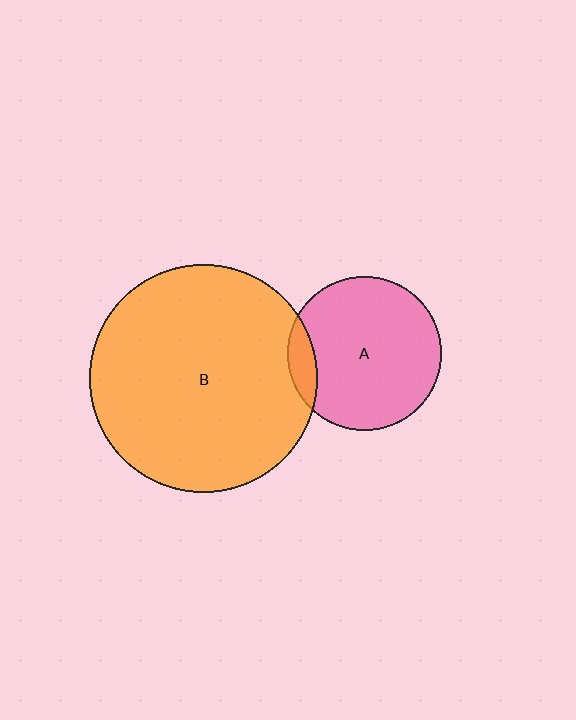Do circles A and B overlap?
Yes.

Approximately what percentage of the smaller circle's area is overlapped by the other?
Approximately 10%.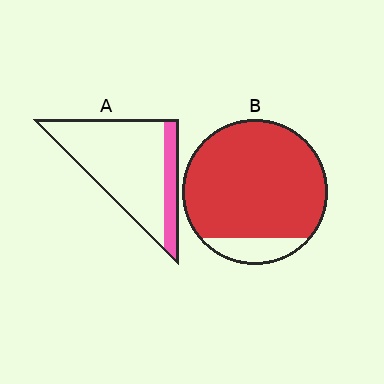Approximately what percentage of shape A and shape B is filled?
A is approximately 20% and B is approximately 85%.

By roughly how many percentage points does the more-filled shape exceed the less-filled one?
By roughly 70 percentage points (B over A).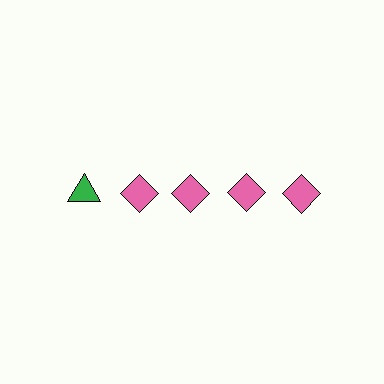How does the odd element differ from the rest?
It differs in both color (green instead of pink) and shape (triangle instead of diamond).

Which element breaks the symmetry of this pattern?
The green triangle in the top row, leftmost column breaks the symmetry. All other shapes are pink diamonds.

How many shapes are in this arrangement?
There are 5 shapes arranged in a grid pattern.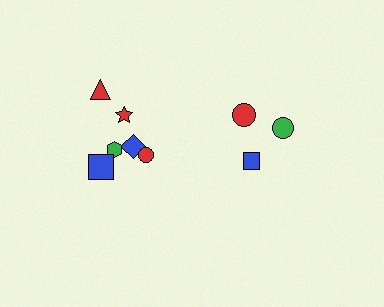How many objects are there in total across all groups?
There are 9 objects.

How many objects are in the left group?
There are 6 objects.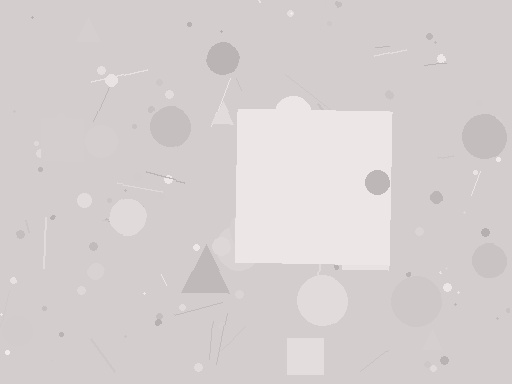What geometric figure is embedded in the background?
A square is embedded in the background.